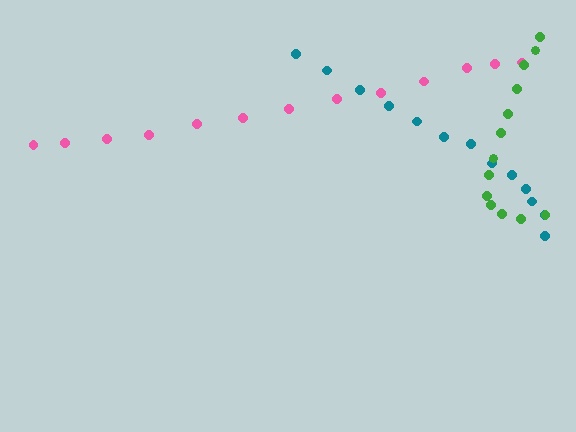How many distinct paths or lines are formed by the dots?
There are 3 distinct paths.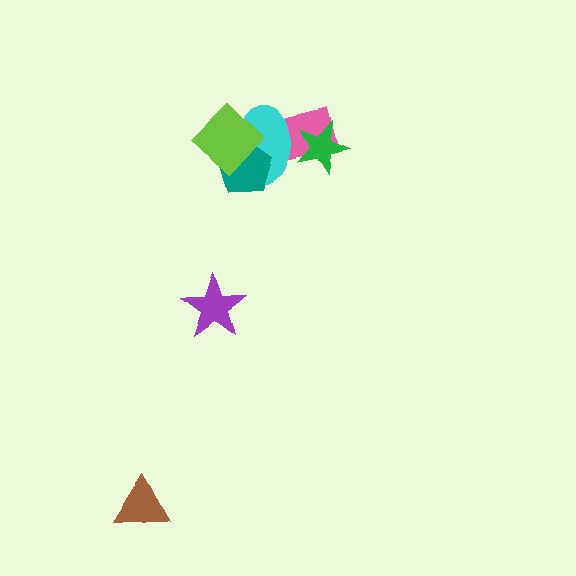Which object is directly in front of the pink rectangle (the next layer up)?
The green star is directly in front of the pink rectangle.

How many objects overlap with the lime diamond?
2 objects overlap with the lime diamond.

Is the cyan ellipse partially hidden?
Yes, it is partially covered by another shape.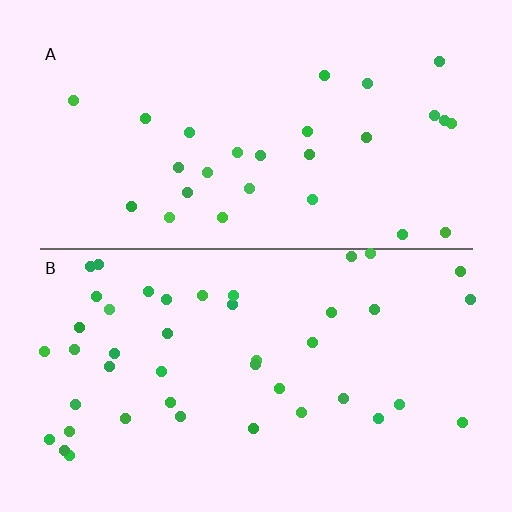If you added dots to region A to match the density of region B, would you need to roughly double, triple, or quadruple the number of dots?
Approximately double.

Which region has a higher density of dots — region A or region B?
B (the bottom).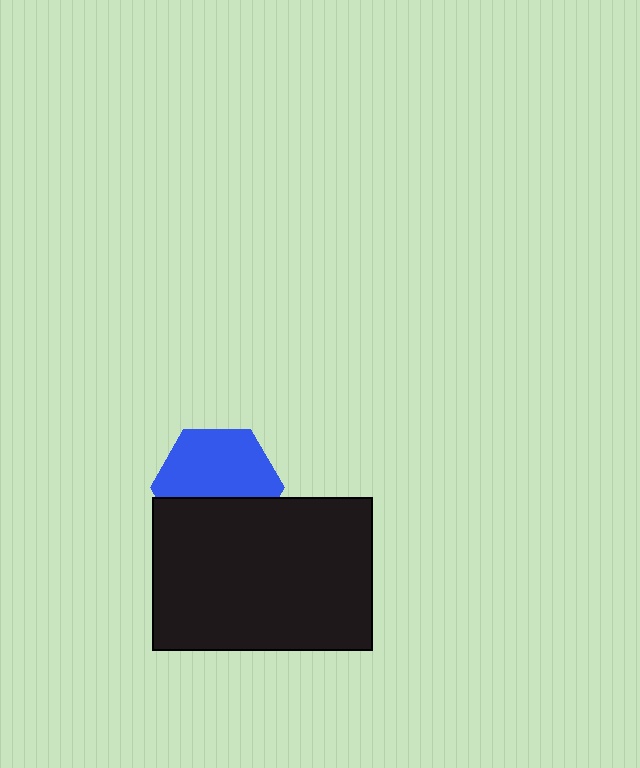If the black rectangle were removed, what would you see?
You would see the complete blue hexagon.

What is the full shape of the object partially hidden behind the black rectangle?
The partially hidden object is a blue hexagon.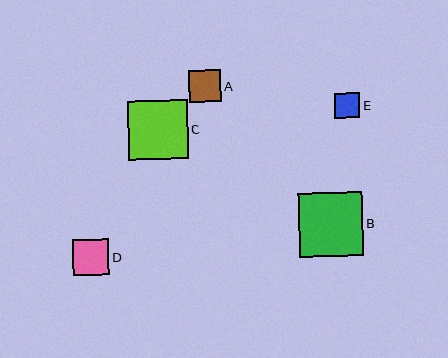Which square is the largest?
Square B is the largest with a size of approximately 64 pixels.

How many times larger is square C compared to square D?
Square C is approximately 1.6 times the size of square D.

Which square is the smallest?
Square E is the smallest with a size of approximately 25 pixels.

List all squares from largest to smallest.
From largest to smallest: B, C, D, A, E.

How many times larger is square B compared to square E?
Square B is approximately 2.5 times the size of square E.